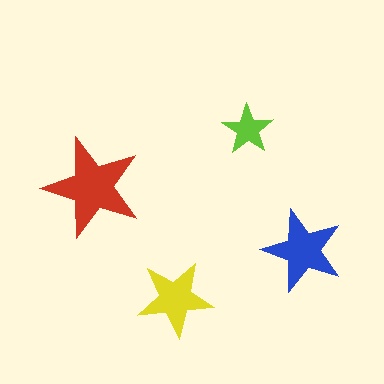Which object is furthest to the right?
The blue star is rightmost.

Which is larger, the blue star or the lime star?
The blue one.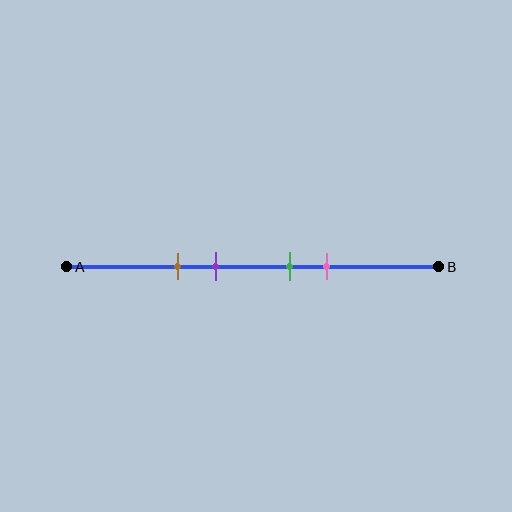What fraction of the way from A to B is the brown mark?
The brown mark is approximately 30% (0.3) of the way from A to B.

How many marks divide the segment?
There are 4 marks dividing the segment.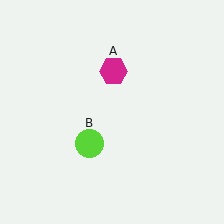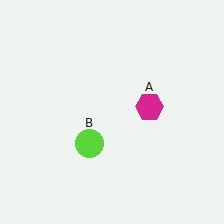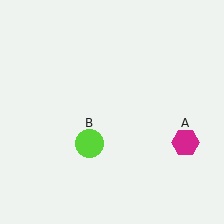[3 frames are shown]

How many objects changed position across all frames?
1 object changed position: magenta hexagon (object A).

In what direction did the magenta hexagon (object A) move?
The magenta hexagon (object A) moved down and to the right.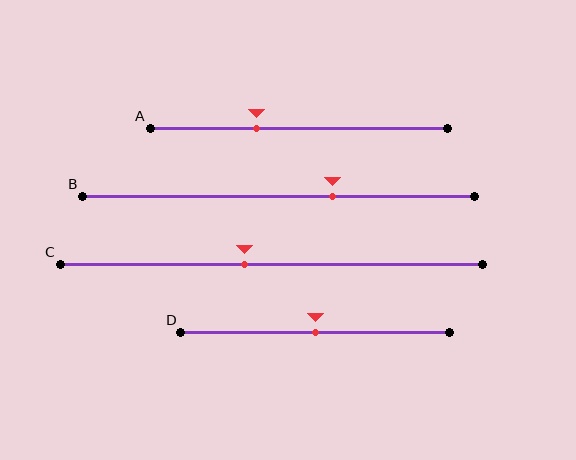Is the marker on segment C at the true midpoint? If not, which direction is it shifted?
No, the marker on segment C is shifted to the left by about 6% of the segment length.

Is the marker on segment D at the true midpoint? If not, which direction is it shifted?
Yes, the marker on segment D is at the true midpoint.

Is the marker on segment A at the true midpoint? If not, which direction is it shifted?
No, the marker on segment A is shifted to the left by about 14% of the segment length.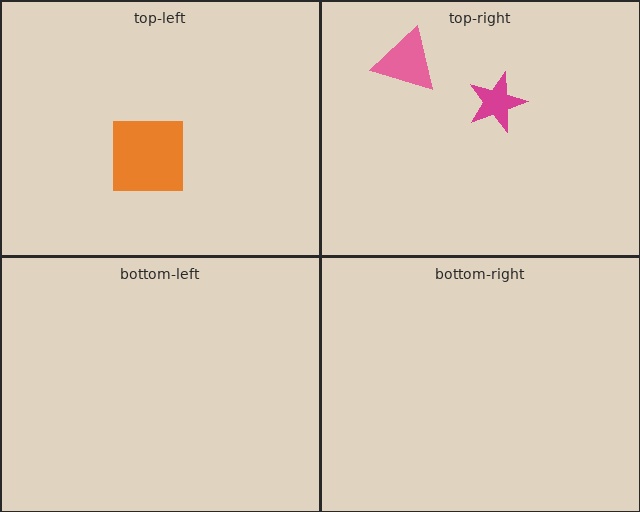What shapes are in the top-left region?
The orange square.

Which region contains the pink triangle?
The top-right region.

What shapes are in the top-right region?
The pink triangle, the magenta star.